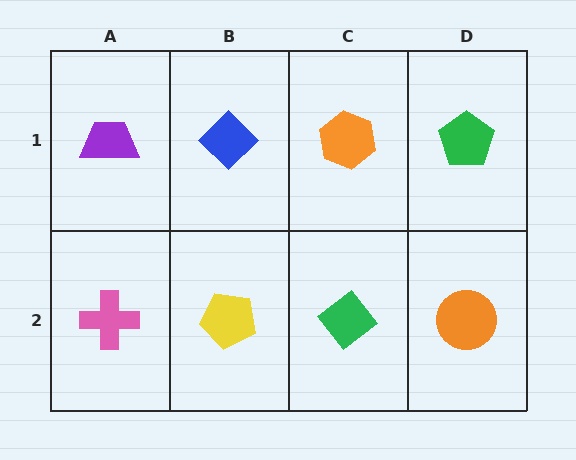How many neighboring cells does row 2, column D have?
2.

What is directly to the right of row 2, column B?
A green diamond.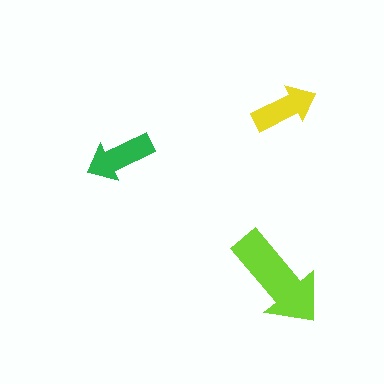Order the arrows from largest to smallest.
the lime one, the green one, the yellow one.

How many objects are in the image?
There are 3 objects in the image.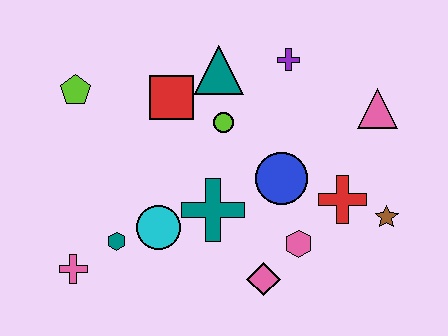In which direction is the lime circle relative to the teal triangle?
The lime circle is below the teal triangle.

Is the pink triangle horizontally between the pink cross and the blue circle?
No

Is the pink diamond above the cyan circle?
No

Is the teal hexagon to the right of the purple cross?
No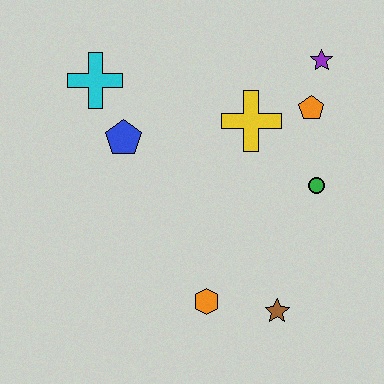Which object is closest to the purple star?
The orange pentagon is closest to the purple star.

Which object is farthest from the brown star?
The cyan cross is farthest from the brown star.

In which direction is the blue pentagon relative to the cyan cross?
The blue pentagon is below the cyan cross.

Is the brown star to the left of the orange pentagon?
Yes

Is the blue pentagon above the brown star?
Yes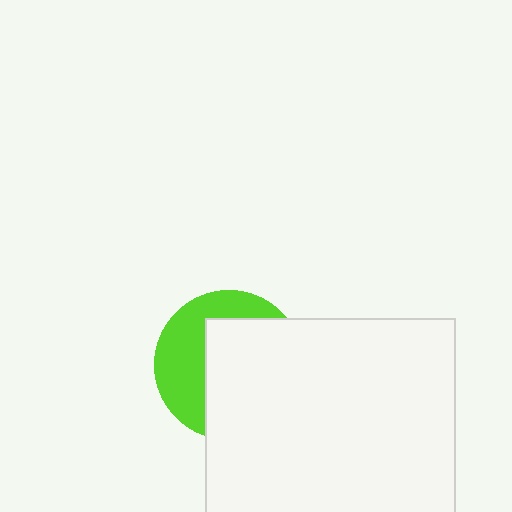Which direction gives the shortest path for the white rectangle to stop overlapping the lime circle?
Moving right gives the shortest separation.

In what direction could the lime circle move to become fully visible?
The lime circle could move left. That would shift it out from behind the white rectangle entirely.